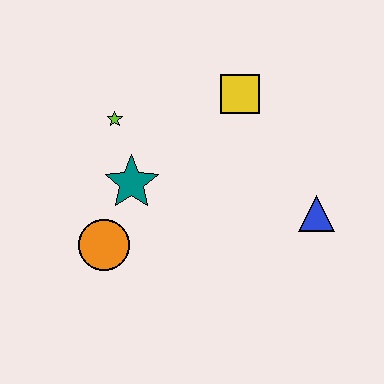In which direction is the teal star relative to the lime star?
The teal star is below the lime star.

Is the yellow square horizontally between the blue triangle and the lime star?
Yes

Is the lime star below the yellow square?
Yes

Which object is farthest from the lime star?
The blue triangle is farthest from the lime star.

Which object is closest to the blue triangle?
The yellow square is closest to the blue triangle.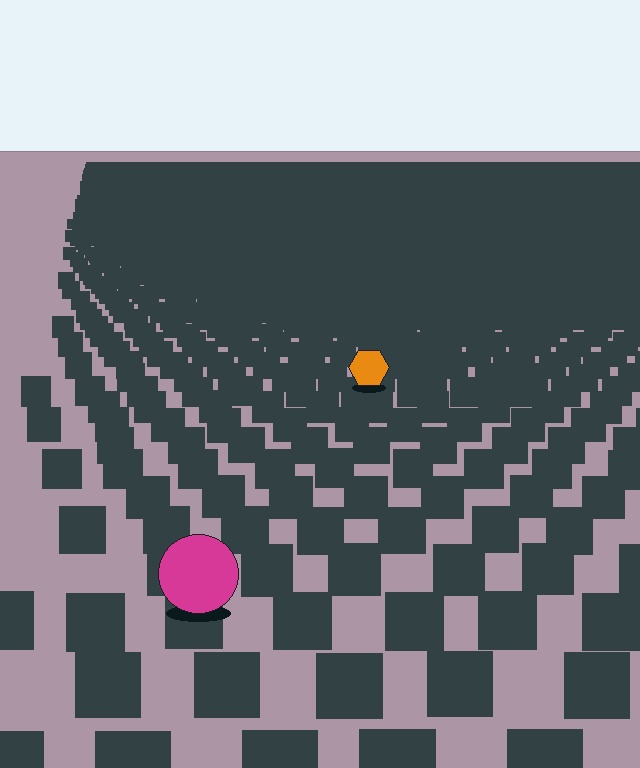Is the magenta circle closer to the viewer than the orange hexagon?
Yes. The magenta circle is closer — you can tell from the texture gradient: the ground texture is coarser near it.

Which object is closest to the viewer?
The magenta circle is closest. The texture marks near it are larger and more spread out.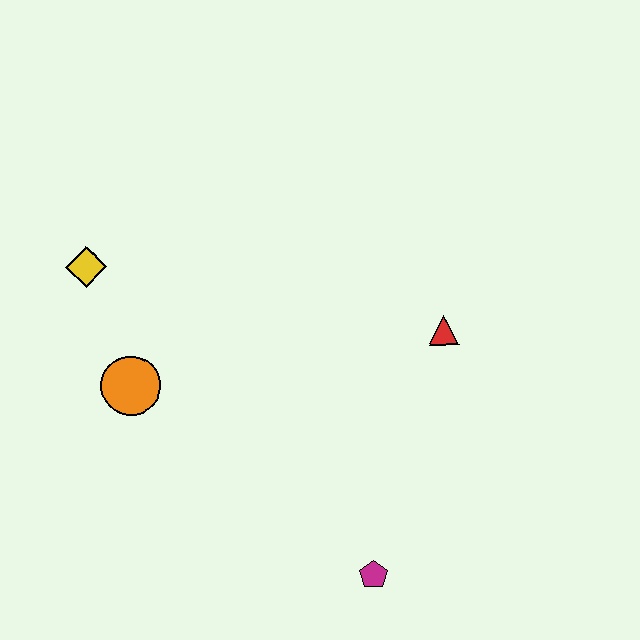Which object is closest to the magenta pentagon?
The red triangle is closest to the magenta pentagon.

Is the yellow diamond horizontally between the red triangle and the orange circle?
No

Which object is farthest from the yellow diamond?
The magenta pentagon is farthest from the yellow diamond.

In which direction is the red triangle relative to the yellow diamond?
The red triangle is to the right of the yellow diamond.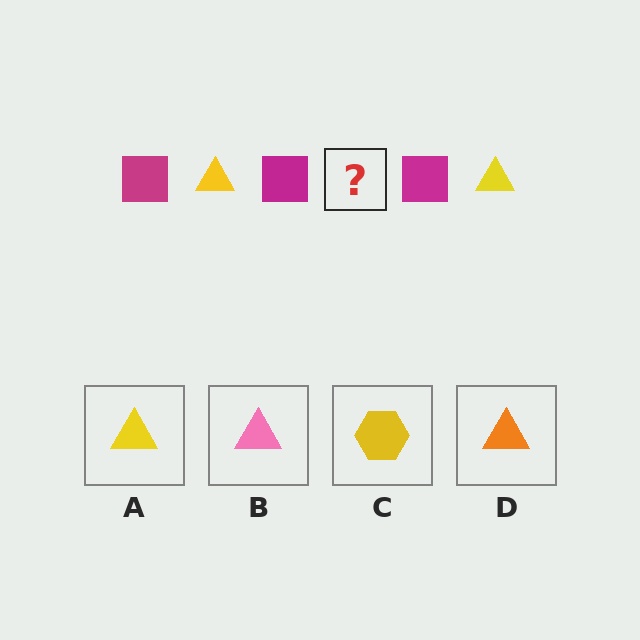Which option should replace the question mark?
Option A.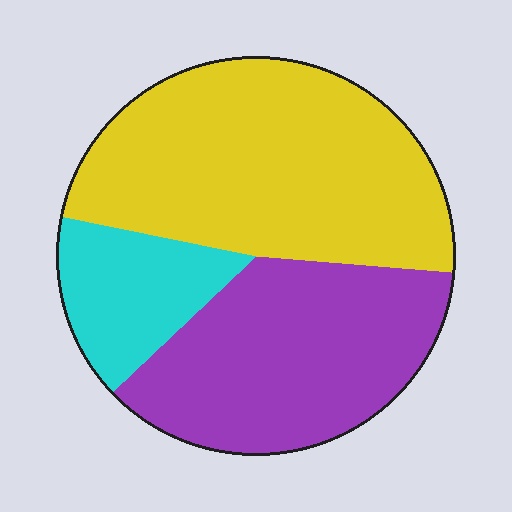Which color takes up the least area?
Cyan, at roughly 15%.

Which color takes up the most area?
Yellow, at roughly 50%.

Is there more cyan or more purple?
Purple.